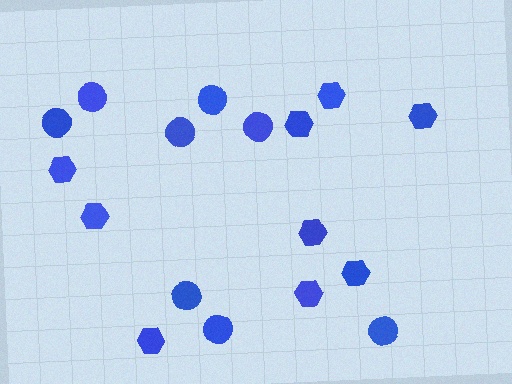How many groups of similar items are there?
There are 2 groups: one group of circles (8) and one group of hexagons (9).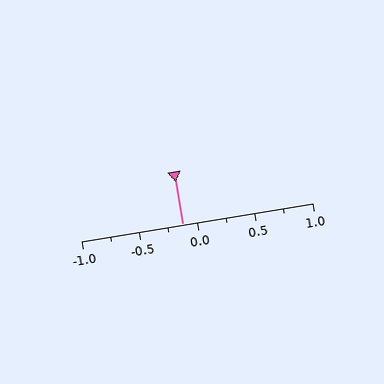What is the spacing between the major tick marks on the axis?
The major ticks are spaced 0.5 apart.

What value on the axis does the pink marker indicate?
The marker indicates approximately -0.12.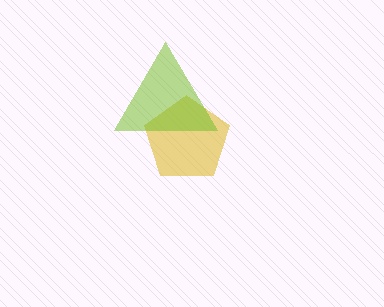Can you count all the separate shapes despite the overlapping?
Yes, there are 2 separate shapes.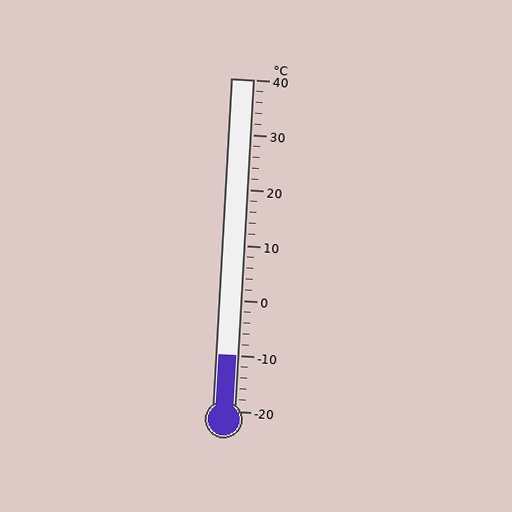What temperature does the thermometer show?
The thermometer shows approximately -10°C.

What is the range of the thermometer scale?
The thermometer scale ranges from -20°C to 40°C.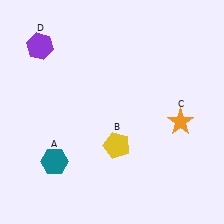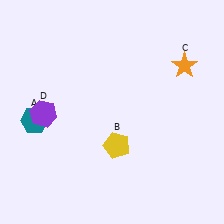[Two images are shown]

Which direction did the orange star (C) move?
The orange star (C) moved up.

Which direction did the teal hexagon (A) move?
The teal hexagon (A) moved up.